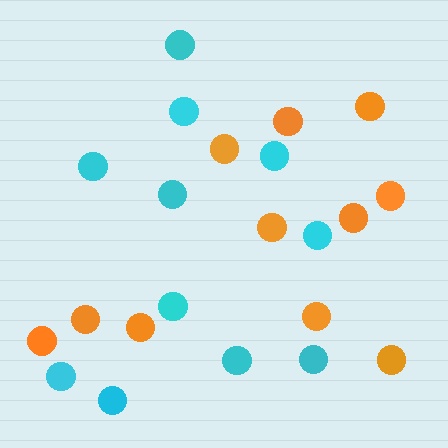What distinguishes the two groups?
There are 2 groups: one group of orange circles (11) and one group of cyan circles (11).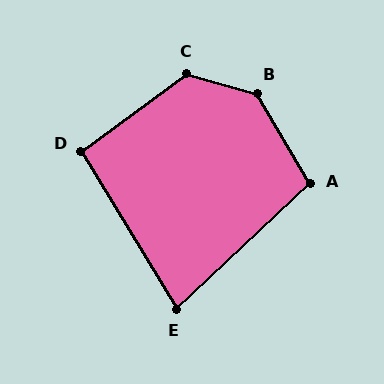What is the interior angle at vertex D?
Approximately 95 degrees (approximately right).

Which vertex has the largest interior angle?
B, at approximately 136 degrees.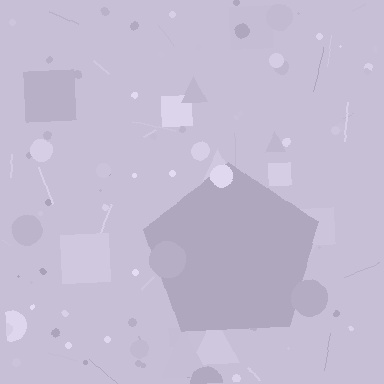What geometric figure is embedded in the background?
A pentagon is embedded in the background.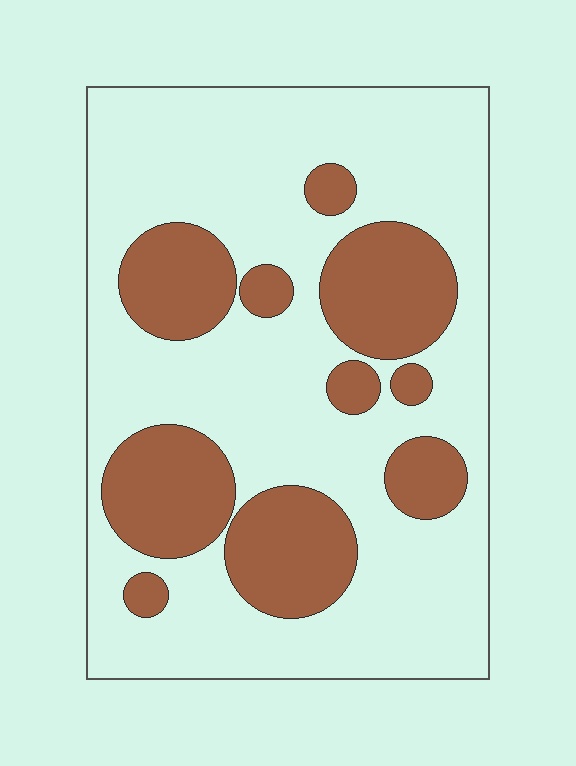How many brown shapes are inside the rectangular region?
10.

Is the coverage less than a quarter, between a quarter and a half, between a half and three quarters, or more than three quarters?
Between a quarter and a half.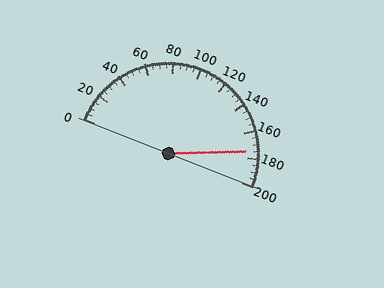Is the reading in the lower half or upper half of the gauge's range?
The reading is in the upper half of the range (0 to 200).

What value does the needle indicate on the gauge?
The needle indicates approximately 175.